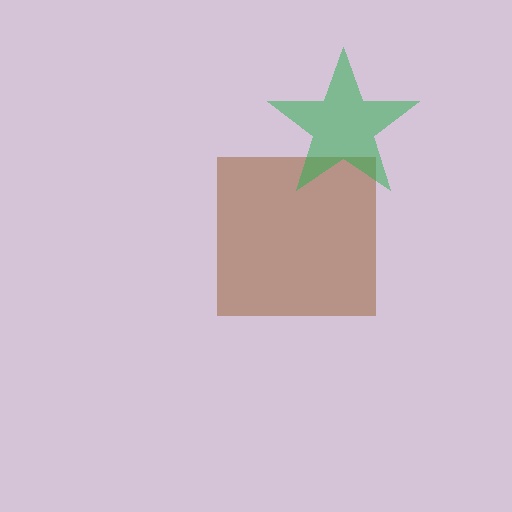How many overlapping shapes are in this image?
There are 2 overlapping shapes in the image.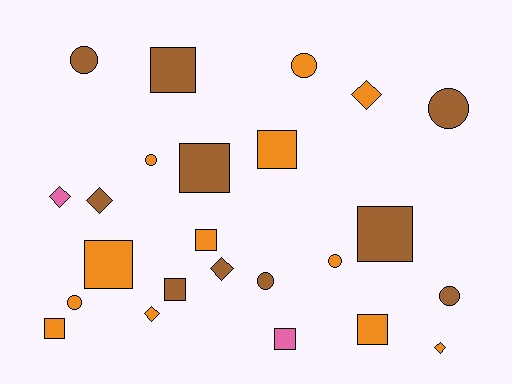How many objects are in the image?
There are 24 objects.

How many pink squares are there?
There is 1 pink square.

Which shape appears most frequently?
Square, with 10 objects.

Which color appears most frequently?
Orange, with 12 objects.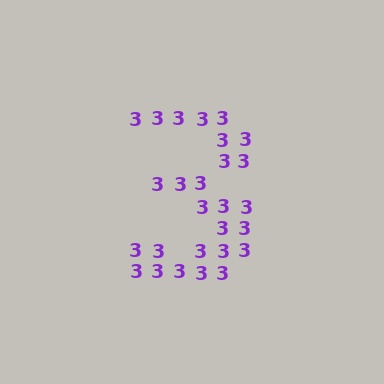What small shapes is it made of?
It is made of small digit 3's.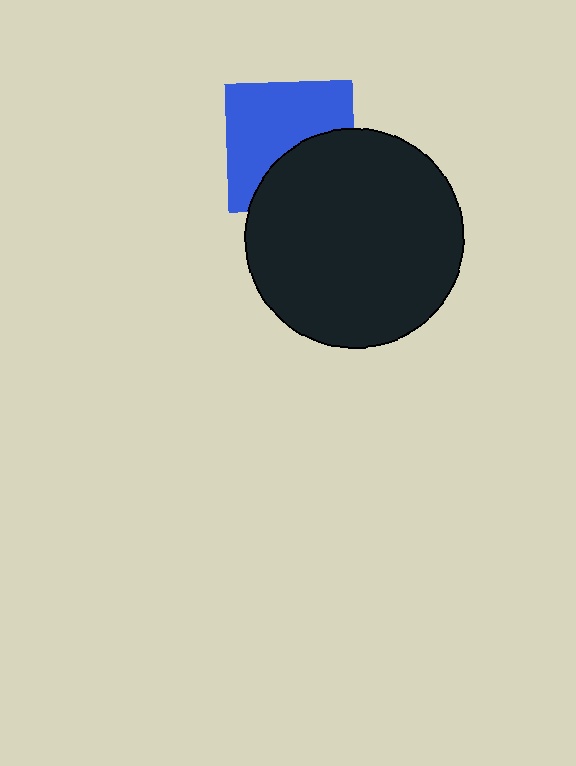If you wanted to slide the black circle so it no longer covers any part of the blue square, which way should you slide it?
Slide it down — that is the most direct way to separate the two shapes.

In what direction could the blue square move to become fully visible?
The blue square could move up. That would shift it out from behind the black circle entirely.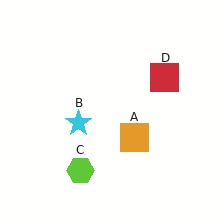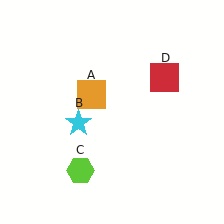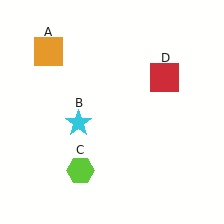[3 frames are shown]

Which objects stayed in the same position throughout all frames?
Cyan star (object B) and lime hexagon (object C) and red square (object D) remained stationary.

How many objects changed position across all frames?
1 object changed position: orange square (object A).